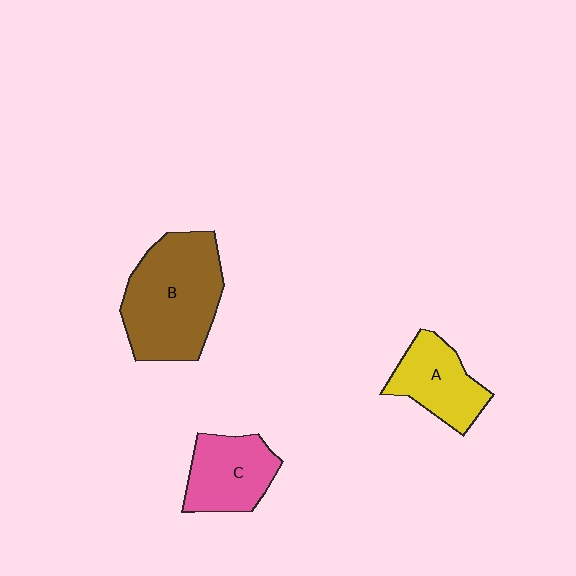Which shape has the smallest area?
Shape A (yellow).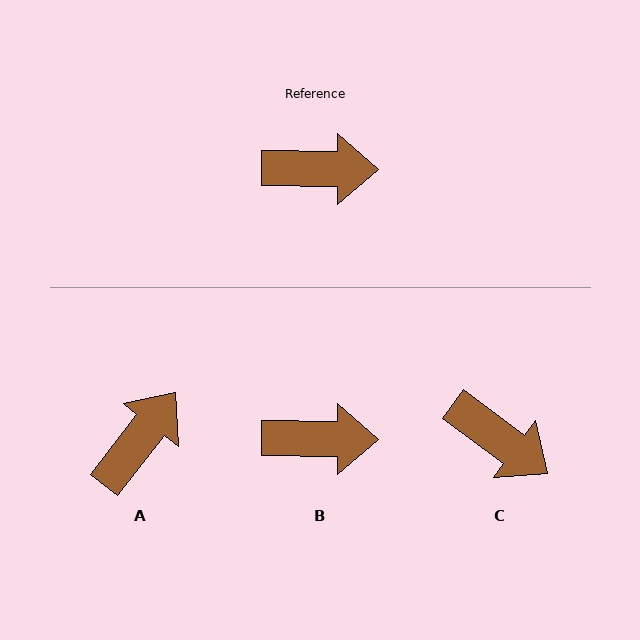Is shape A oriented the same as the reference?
No, it is off by about 53 degrees.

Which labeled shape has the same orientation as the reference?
B.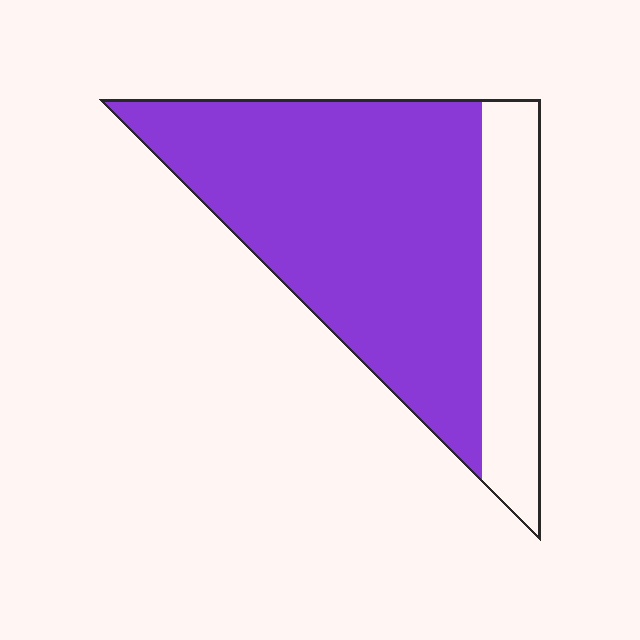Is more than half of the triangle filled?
Yes.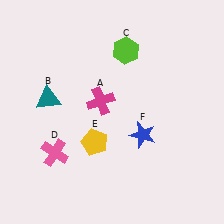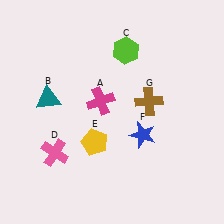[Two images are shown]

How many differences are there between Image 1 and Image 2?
There is 1 difference between the two images.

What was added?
A brown cross (G) was added in Image 2.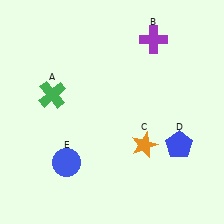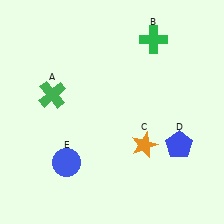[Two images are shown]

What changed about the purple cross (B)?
In Image 1, B is purple. In Image 2, it changed to green.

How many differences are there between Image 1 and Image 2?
There is 1 difference between the two images.